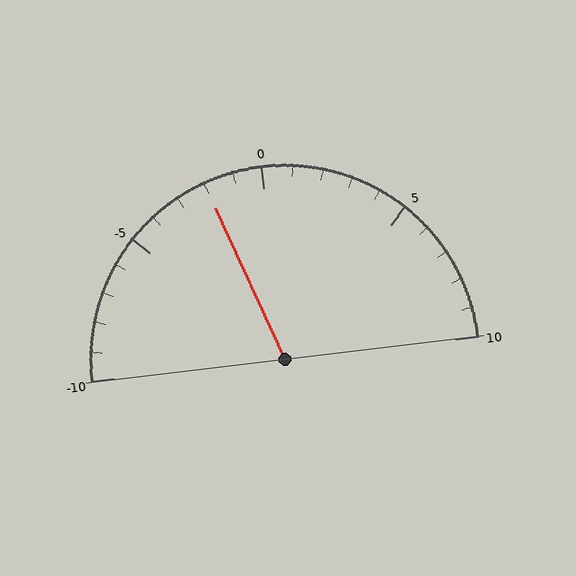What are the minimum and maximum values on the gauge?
The gauge ranges from -10 to 10.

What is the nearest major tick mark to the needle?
The nearest major tick mark is 0.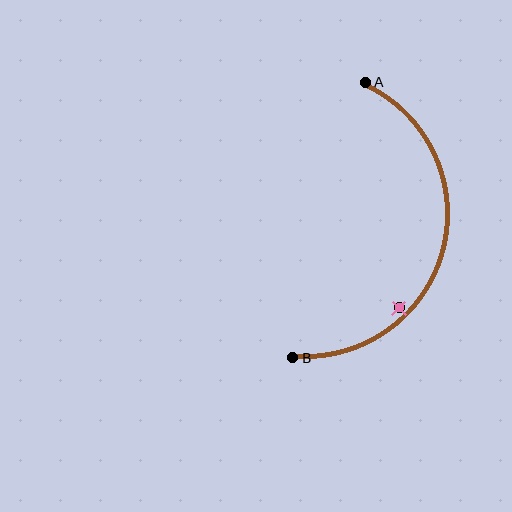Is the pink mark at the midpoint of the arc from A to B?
No — the pink mark does not lie on the arc at all. It sits slightly inside the curve.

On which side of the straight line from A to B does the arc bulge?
The arc bulges to the right of the straight line connecting A and B.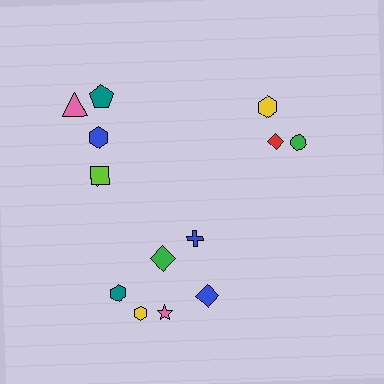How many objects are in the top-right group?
There are 3 objects.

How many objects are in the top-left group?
There are 5 objects.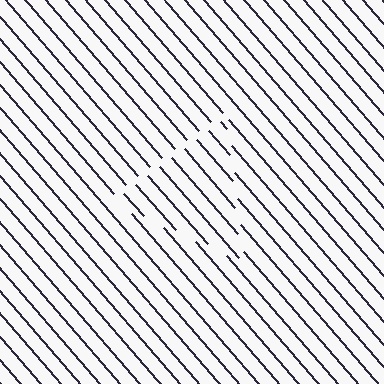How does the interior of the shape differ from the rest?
The interior of the shape contains the same grating, shifted by half a period — the contour is defined by the phase discontinuity where line-ends from the inner and outer gratings abut.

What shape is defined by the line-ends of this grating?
An illusory triangle. The interior of the shape contains the same grating, shifted by half a period — the contour is defined by the phase discontinuity where line-ends from the inner and outer gratings abut.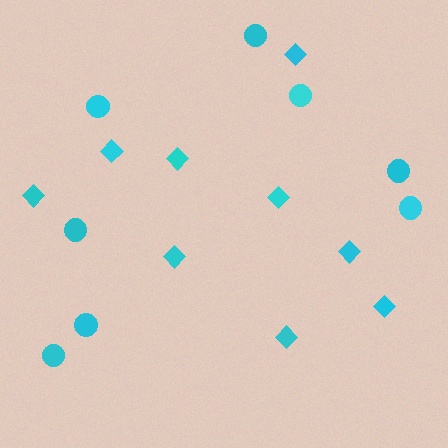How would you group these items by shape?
There are 2 groups: one group of diamonds (9) and one group of circles (8).